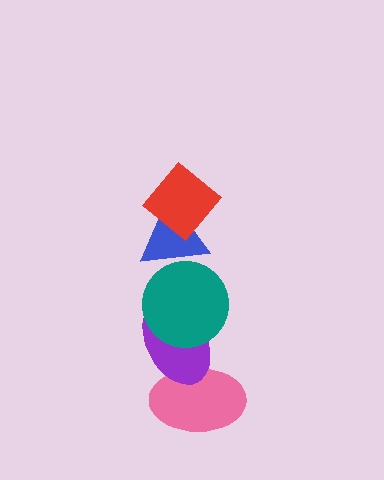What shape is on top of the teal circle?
The blue triangle is on top of the teal circle.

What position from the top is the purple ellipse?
The purple ellipse is 4th from the top.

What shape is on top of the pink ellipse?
The purple ellipse is on top of the pink ellipse.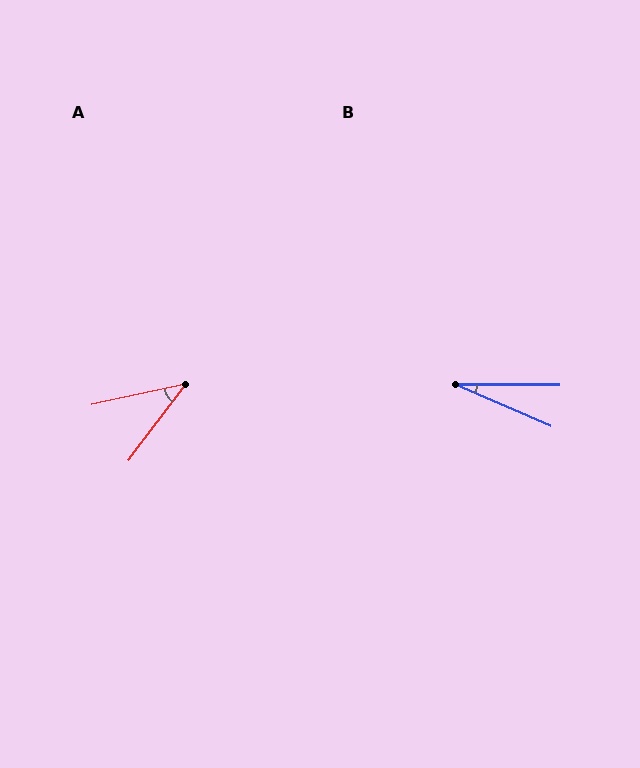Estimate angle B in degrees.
Approximately 23 degrees.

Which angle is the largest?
A, at approximately 41 degrees.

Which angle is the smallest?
B, at approximately 23 degrees.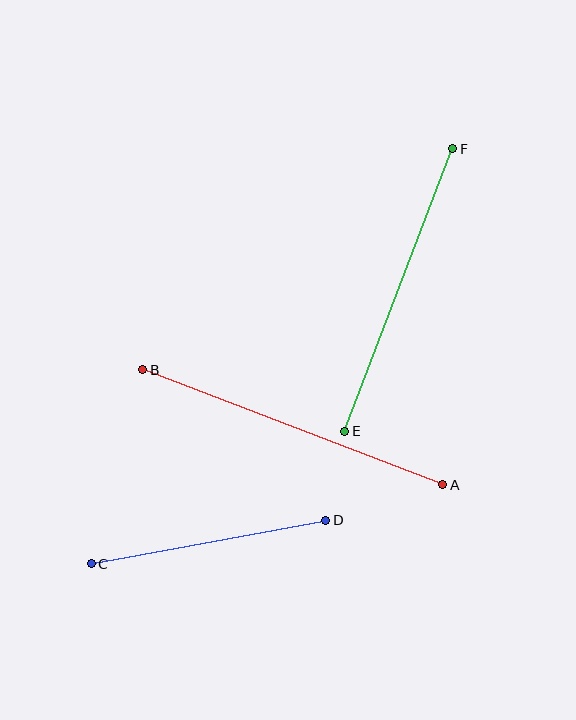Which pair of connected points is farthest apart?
Points A and B are farthest apart.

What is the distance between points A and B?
The distance is approximately 322 pixels.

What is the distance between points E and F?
The distance is approximately 302 pixels.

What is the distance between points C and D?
The distance is approximately 238 pixels.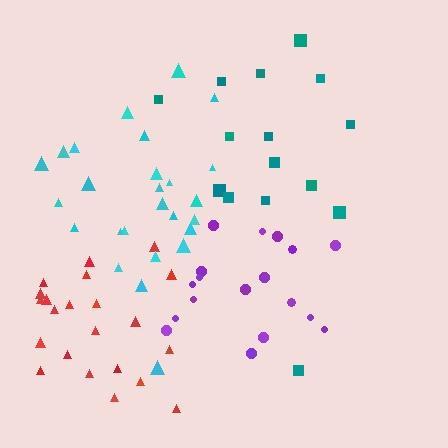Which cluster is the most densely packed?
Purple.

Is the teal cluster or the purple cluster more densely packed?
Purple.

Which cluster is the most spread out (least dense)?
Teal.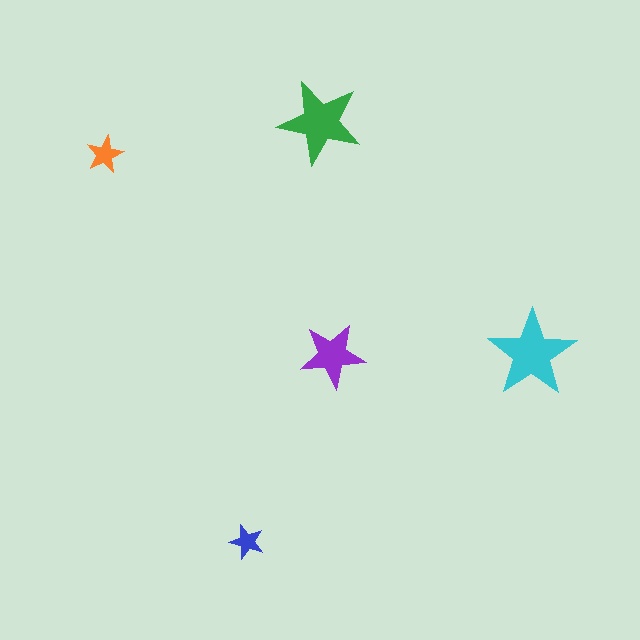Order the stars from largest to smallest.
the cyan one, the green one, the purple one, the orange one, the blue one.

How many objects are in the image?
There are 5 objects in the image.